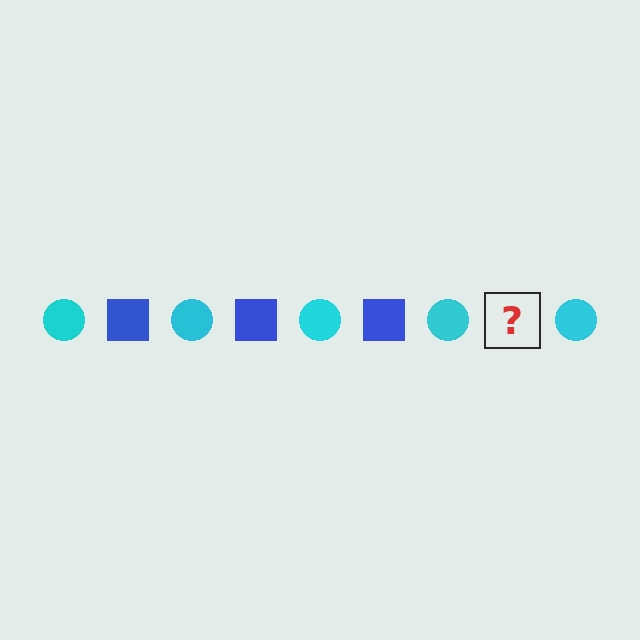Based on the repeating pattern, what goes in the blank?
The blank should be a blue square.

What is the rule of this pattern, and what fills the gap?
The rule is that the pattern alternates between cyan circle and blue square. The gap should be filled with a blue square.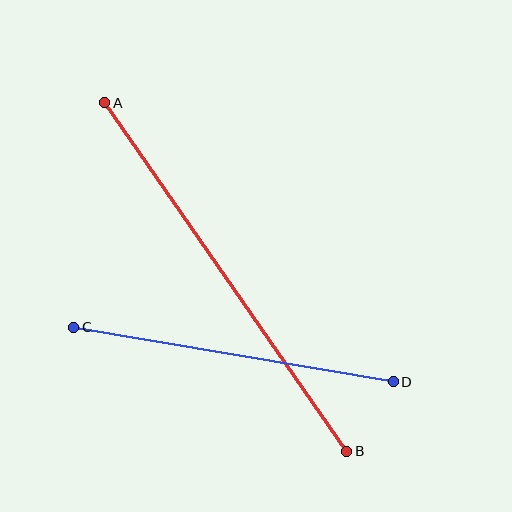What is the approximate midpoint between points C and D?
The midpoint is at approximately (234, 355) pixels.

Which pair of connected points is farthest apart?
Points A and B are farthest apart.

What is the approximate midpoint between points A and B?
The midpoint is at approximately (226, 277) pixels.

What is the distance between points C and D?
The distance is approximately 324 pixels.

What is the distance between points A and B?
The distance is approximately 424 pixels.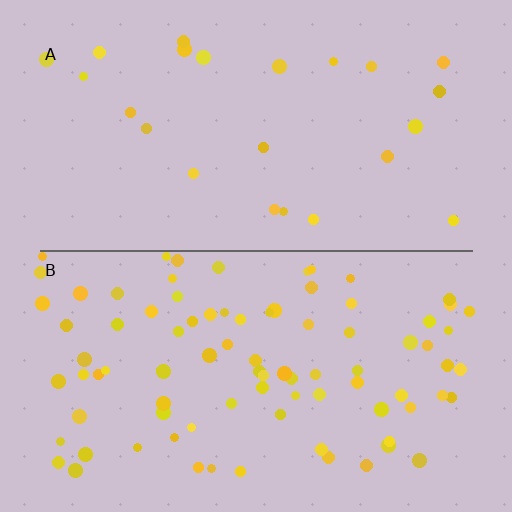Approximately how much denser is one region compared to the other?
Approximately 3.7× — region B over region A.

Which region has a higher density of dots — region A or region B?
B (the bottom).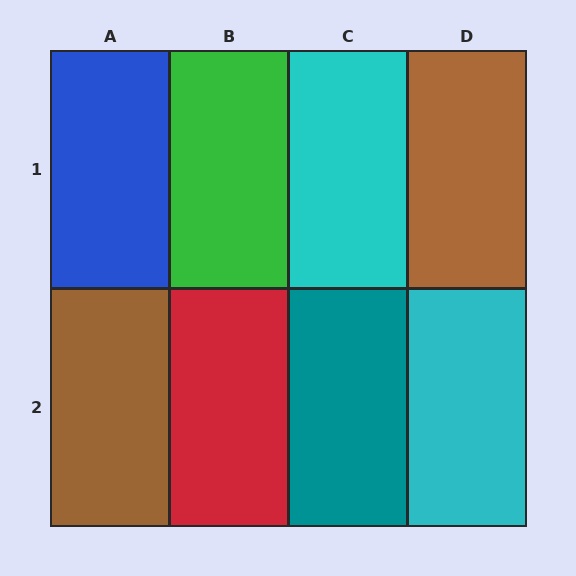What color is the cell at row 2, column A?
Brown.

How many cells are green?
1 cell is green.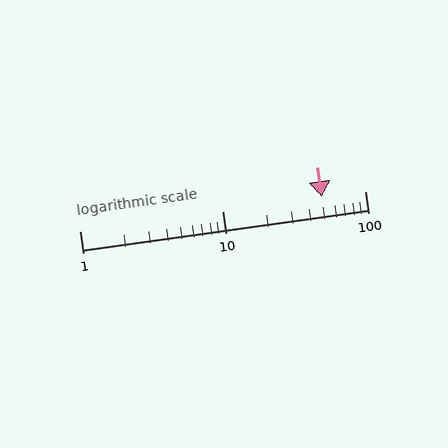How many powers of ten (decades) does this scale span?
The scale spans 2 decades, from 1 to 100.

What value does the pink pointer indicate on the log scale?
The pointer indicates approximately 50.